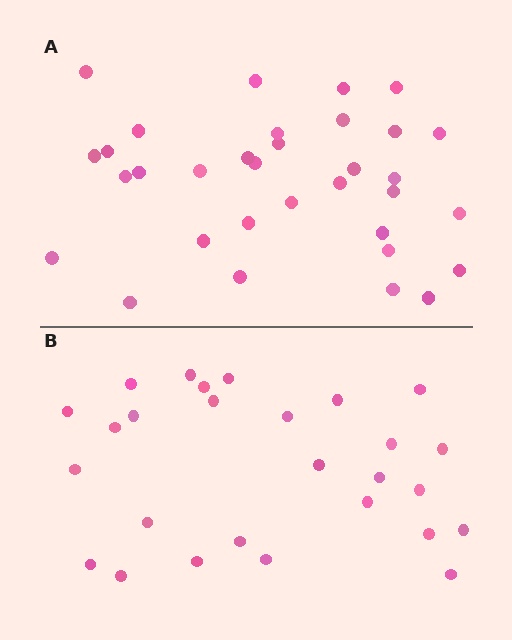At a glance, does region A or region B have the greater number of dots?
Region A (the top region) has more dots.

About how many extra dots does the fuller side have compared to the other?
Region A has about 6 more dots than region B.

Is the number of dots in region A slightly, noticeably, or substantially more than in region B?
Region A has only slightly more — the two regions are fairly close. The ratio is roughly 1.2 to 1.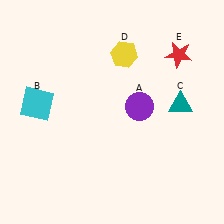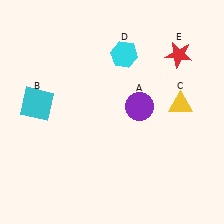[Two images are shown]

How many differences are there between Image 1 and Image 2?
There are 2 differences between the two images.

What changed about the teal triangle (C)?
In Image 1, C is teal. In Image 2, it changed to yellow.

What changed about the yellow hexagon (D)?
In Image 1, D is yellow. In Image 2, it changed to cyan.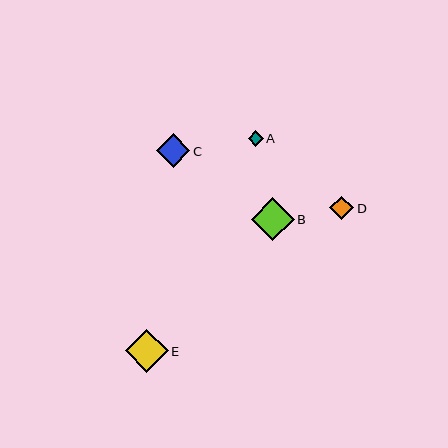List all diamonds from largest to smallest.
From largest to smallest: B, E, C, D, A.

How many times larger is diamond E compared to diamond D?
Diamond E is approximately 1.8 times the size of diamond D.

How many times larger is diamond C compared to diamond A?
Diamond C is approximately 2.2 times the size of diamond A.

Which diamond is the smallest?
Diamond A is the smallest with a size of approximately 15 pixels.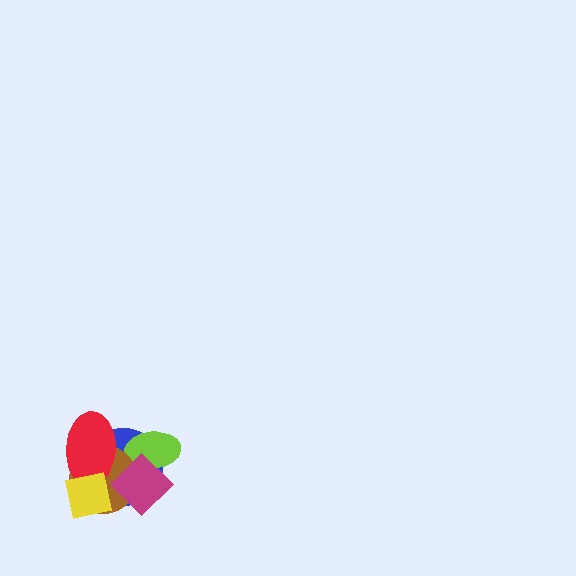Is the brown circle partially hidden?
Yes, it is partially covered by another shape.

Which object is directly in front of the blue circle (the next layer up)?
The lime ellipse is directly in front of the blue circle.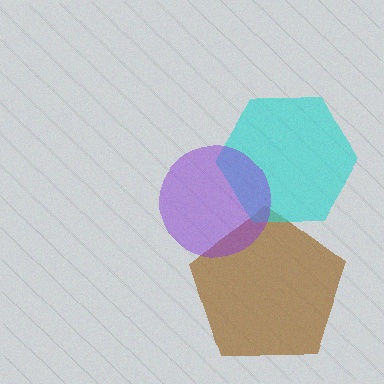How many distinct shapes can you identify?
There are 3 distinct shapes: a brown pentagon, a cyan hexagon, a purple circle.